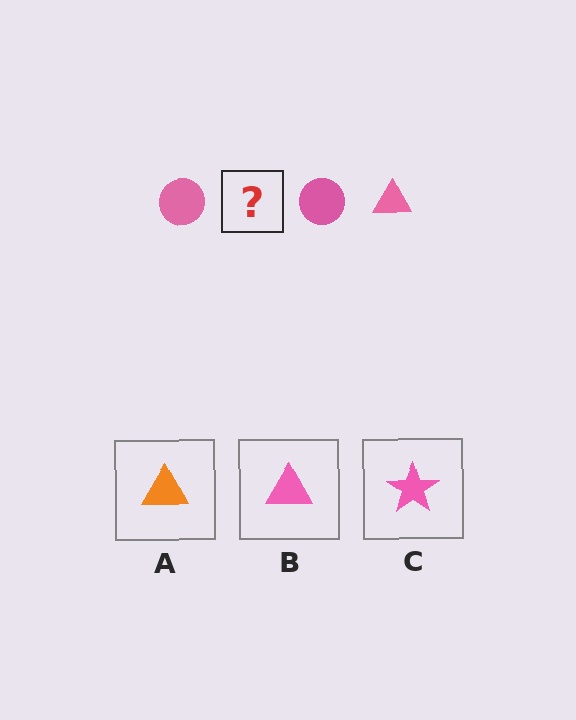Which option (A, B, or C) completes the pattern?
B.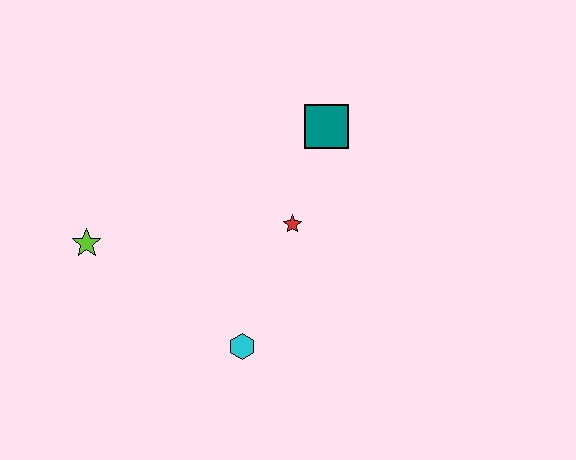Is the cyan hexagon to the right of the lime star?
Yes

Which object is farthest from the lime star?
The teal square is farthest from the lime star.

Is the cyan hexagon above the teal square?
No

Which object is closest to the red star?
The teal square is closest to the red star.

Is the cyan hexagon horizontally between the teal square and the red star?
No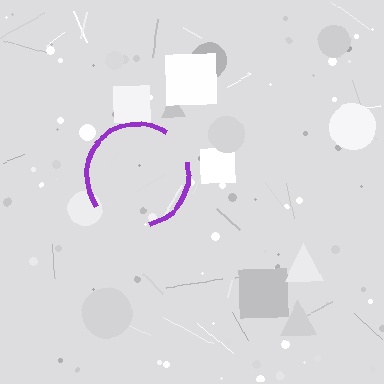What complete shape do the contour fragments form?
The contour fragments form a circle.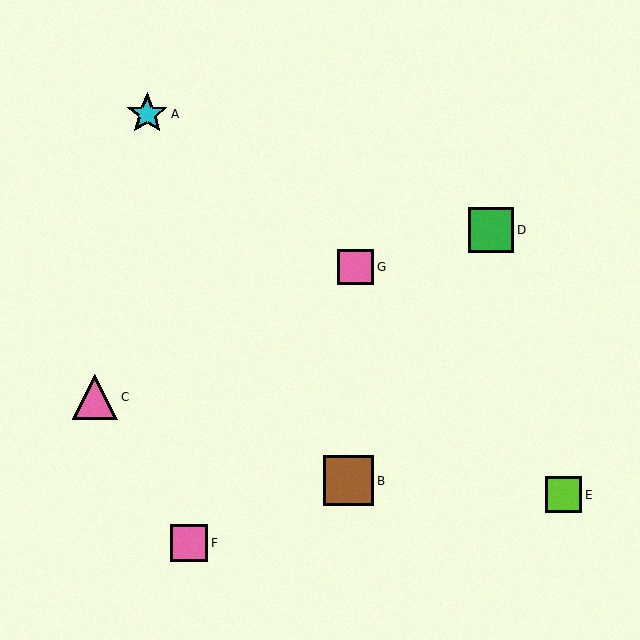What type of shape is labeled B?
Shape B is a brown square.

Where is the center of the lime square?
The center of the lime square is at (564, 495).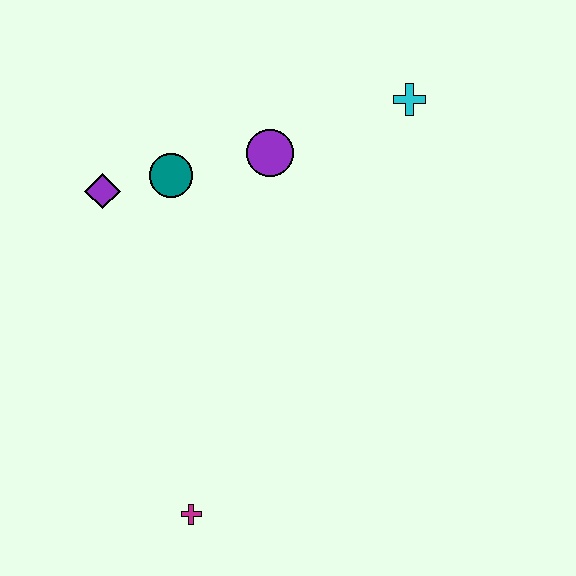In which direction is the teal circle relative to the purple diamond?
The teal circle is to the right of the purple diamond.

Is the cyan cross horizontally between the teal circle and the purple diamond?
No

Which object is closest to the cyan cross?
The purple circle is closest to the cyan cross.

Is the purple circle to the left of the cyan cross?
Yes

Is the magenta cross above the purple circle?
No